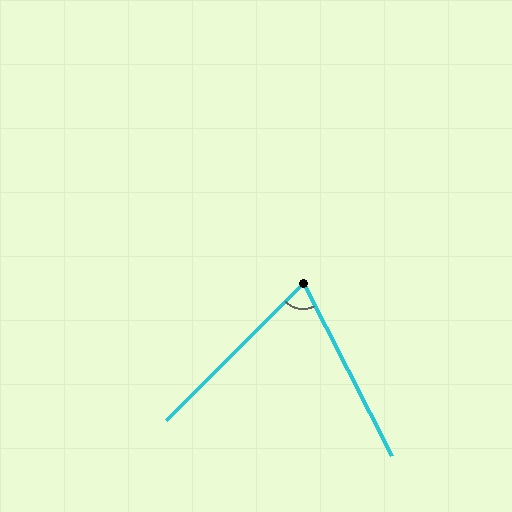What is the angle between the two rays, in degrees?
Approximately 72 degrees.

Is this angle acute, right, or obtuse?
It is acute.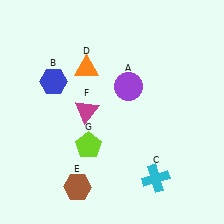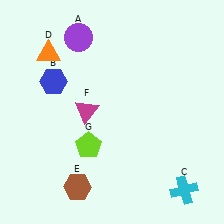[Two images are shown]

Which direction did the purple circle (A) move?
The purple circle (A) moved left.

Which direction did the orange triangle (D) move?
The orange triangle (D) moved left.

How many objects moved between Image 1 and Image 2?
3 objects moved between the two images.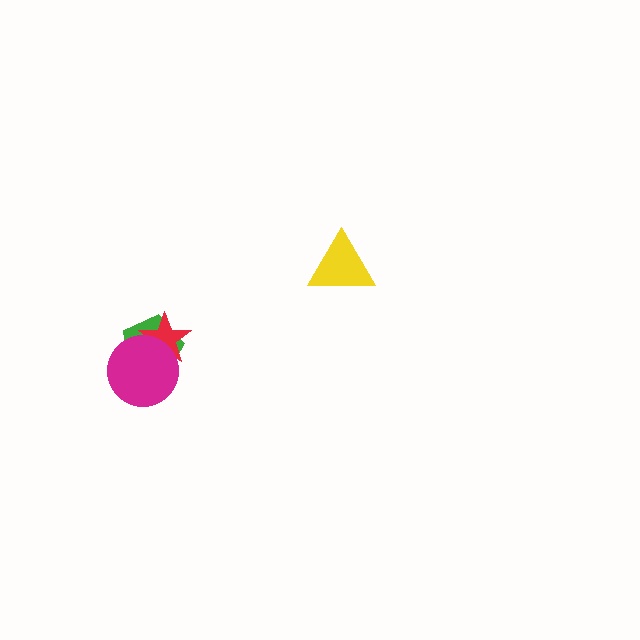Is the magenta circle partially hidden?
No, no other shape covers it.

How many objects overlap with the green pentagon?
2 objects overlap with the green pentagon.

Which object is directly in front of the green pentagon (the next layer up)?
The red star is directly in front of the green pentagon.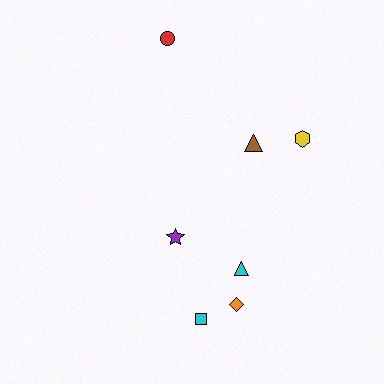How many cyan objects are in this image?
There are 2 cyan objects.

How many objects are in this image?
There are 7 objects.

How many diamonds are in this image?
There is 1 diamond.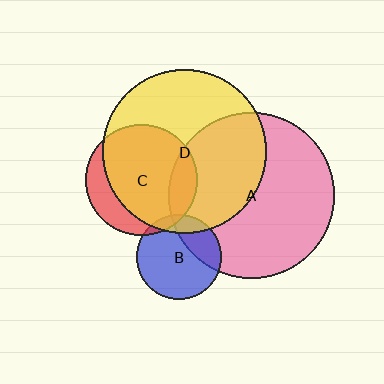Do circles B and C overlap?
Yes.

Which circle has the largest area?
Circle A (pink).